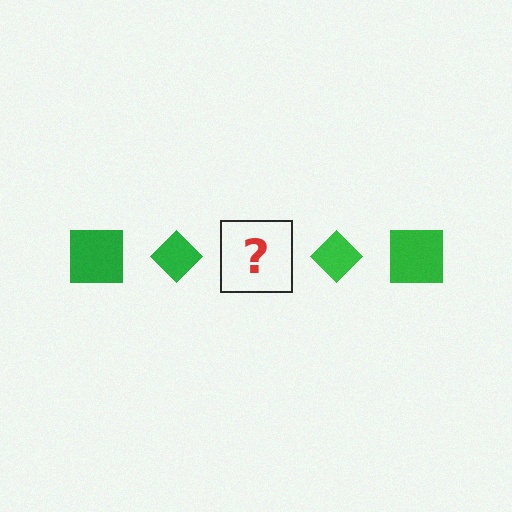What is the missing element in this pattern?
The missing element is a green square.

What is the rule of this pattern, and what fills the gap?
The rule is that the pattern cycles through square, diamond shapes in green. The gap should be filled with a green square.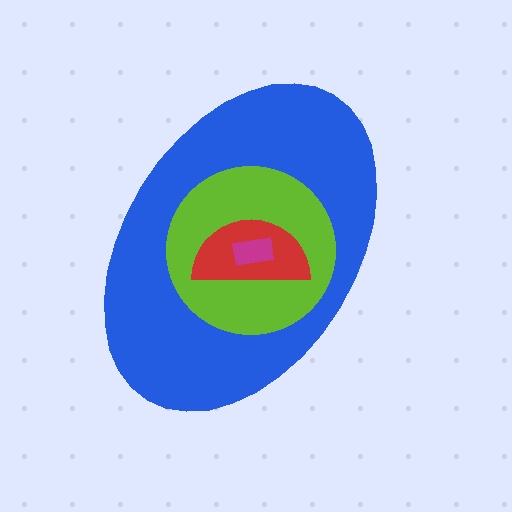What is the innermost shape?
The magenta rectangle.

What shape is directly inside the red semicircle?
The magenta rectangle.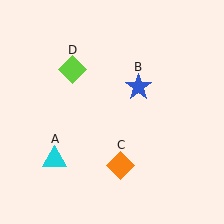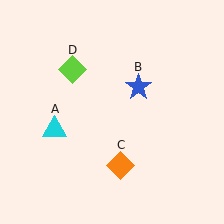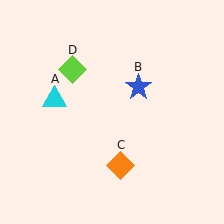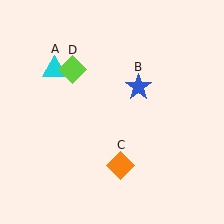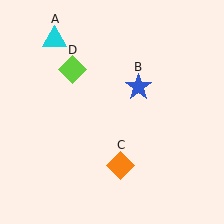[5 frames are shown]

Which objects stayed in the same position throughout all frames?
Blue star (object B) and orange diamond (object C) and lime diamond (object D) remained stationary.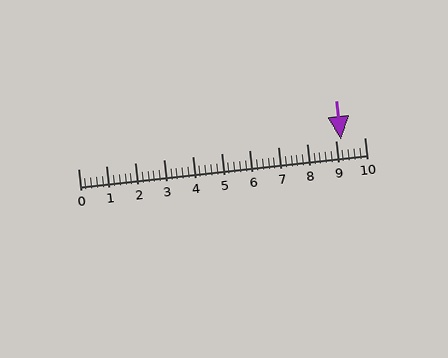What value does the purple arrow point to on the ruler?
The purple arrow points to approximately 9.2.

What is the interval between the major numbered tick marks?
The major tick marks are spaced 1 units apart.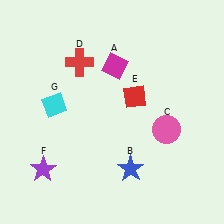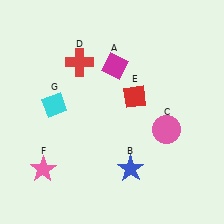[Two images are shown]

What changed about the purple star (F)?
In Image 1, F is purple. In Image 2, it changed to pink.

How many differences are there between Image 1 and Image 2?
There is 1 difference between the two images.